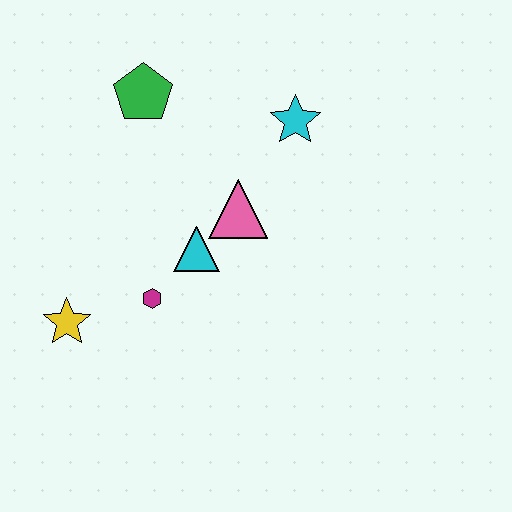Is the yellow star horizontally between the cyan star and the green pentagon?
No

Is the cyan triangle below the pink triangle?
Yes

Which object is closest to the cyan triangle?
The pink triangle is closest to the cyan triangle.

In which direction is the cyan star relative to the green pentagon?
The cyan star is to the right of the green pentagon.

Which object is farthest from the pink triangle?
The yellow star is farthest from the pink triangle.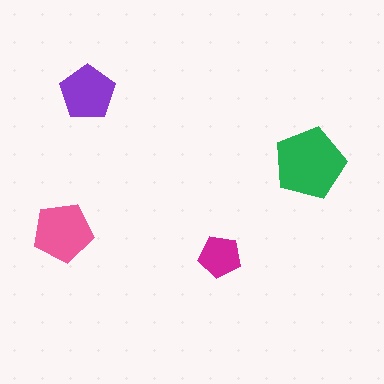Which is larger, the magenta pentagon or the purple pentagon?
The purple one.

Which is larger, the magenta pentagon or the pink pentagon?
The pink one.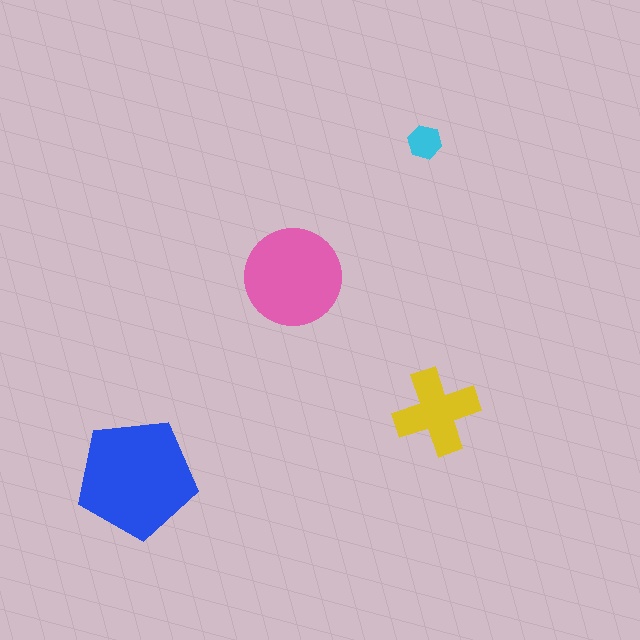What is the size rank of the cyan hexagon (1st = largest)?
4th.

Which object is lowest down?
The blue pentagon is bottommost.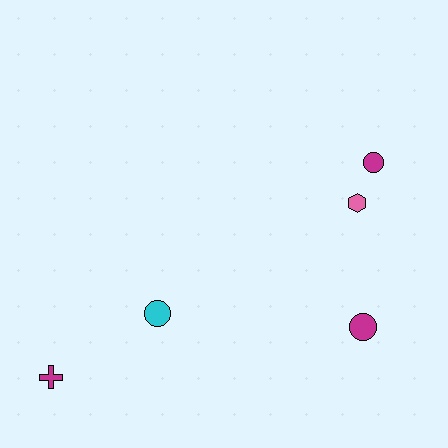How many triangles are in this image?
There are no triangles.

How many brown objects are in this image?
There are no brown objects.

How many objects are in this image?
There are 5 objects.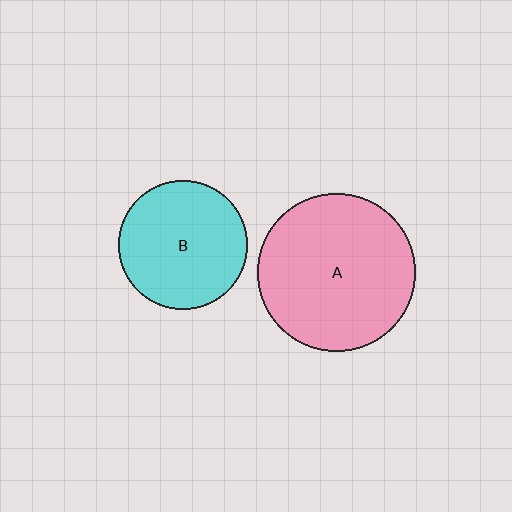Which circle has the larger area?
Circle A (pink).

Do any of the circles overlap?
No, none of the circles overlap.